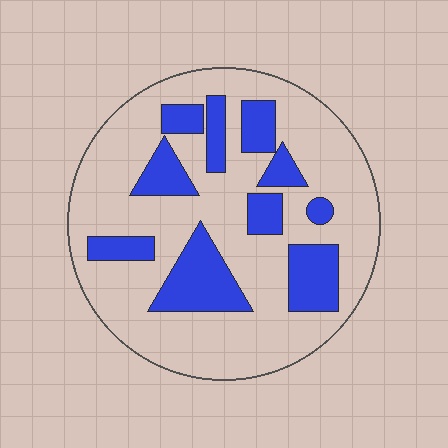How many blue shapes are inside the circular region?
10.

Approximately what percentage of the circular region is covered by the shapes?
Approximately 25%.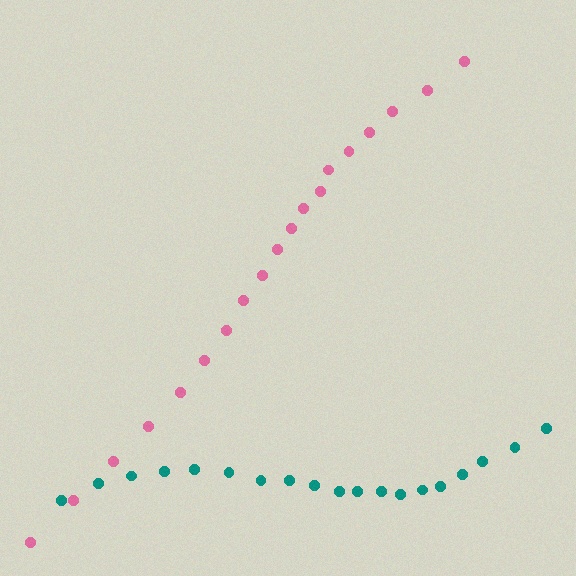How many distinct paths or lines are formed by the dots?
There are 2 distinct paths.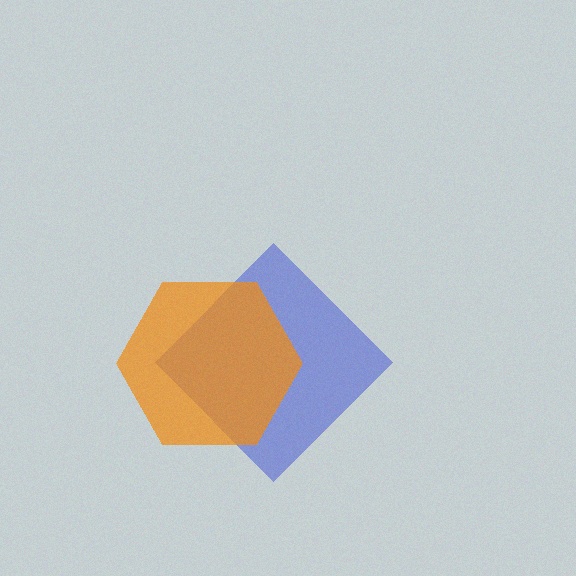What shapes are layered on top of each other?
The layered shapes are: a blue diamond, an orange hexagon.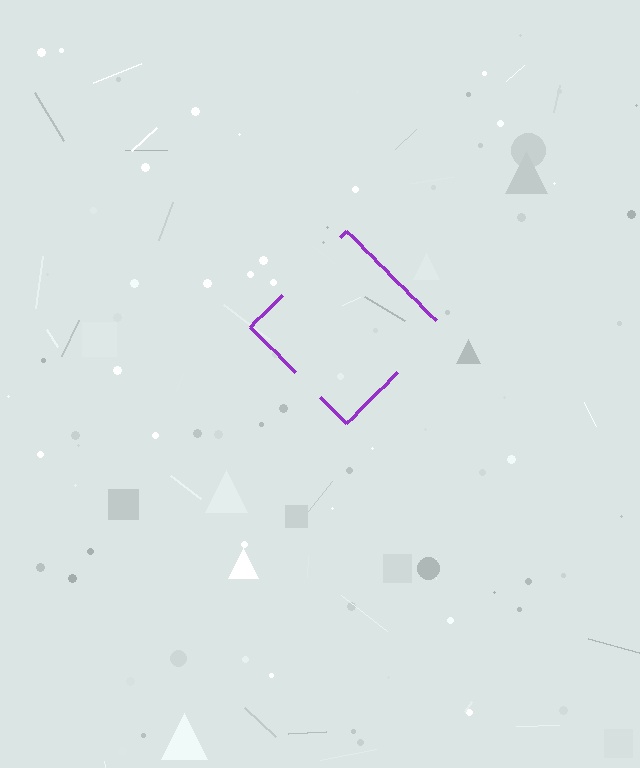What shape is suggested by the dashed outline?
The dashed outline suggests a diamond.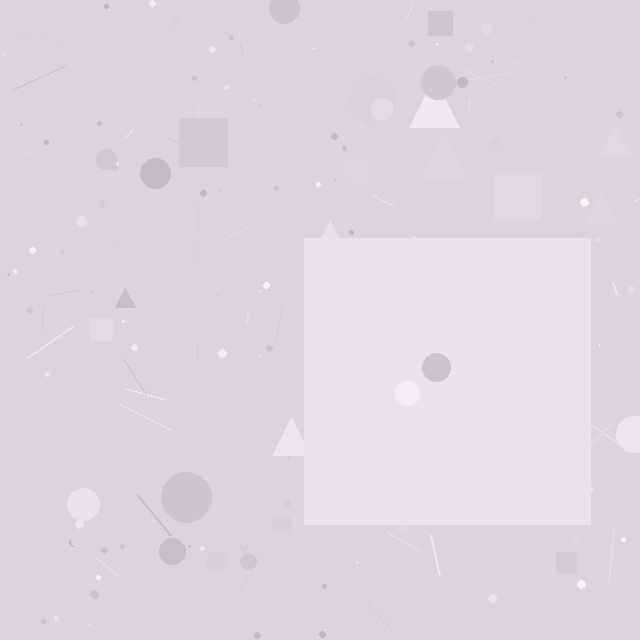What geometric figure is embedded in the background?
A square is embedded in the background.